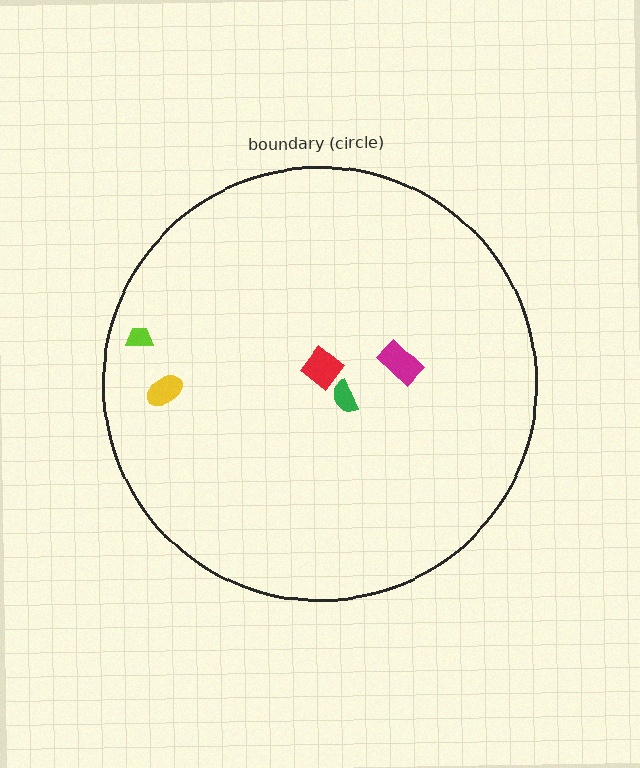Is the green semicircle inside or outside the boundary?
Inside.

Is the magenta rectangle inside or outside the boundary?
Inside.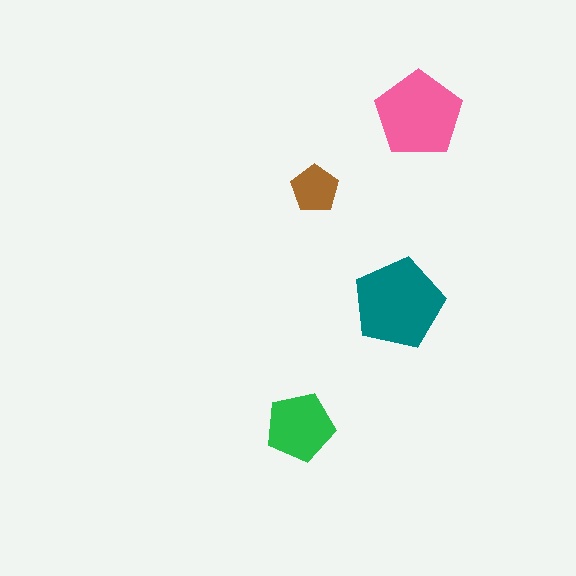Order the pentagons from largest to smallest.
the teal one, the pink one, the green one, the brown one.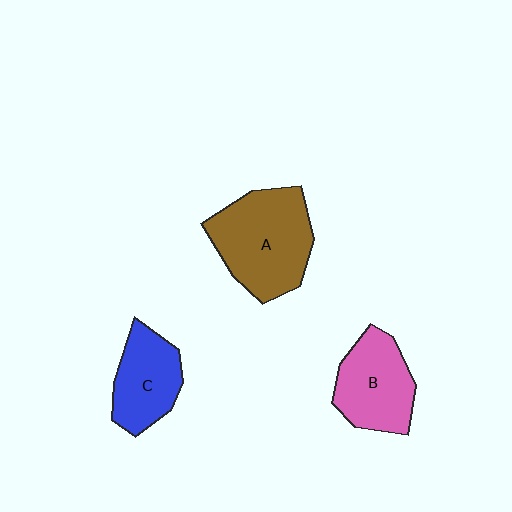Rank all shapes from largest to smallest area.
From largest to smallest: A (brown), B (pink), C (blue).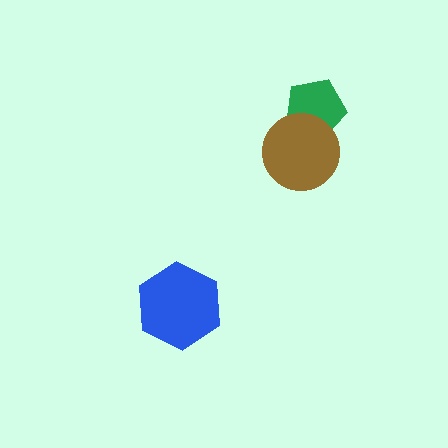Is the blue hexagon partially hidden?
No, no other shape covers it.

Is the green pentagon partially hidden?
Yes, it is partially covered by another shape.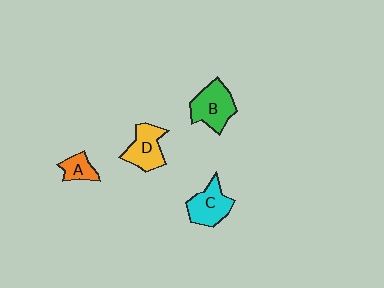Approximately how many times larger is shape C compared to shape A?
Approximately 1.8 times.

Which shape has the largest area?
Shape B (green).